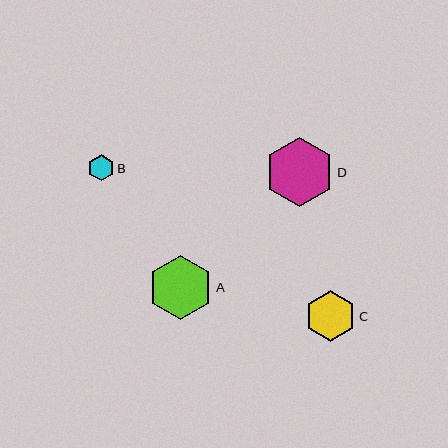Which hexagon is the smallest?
Hexagon B is the smallest with a size of approximately 26 pixels.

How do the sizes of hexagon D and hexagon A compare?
Hexagon D and hexagon A are approximately the same size.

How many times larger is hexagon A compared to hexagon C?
Hexagon A is approximately 1.3 times the size of hexagon C.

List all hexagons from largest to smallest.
From largest to smallest: D, A, C, B.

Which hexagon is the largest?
Hexagon D is the largest with a size of approximately 69 pixels.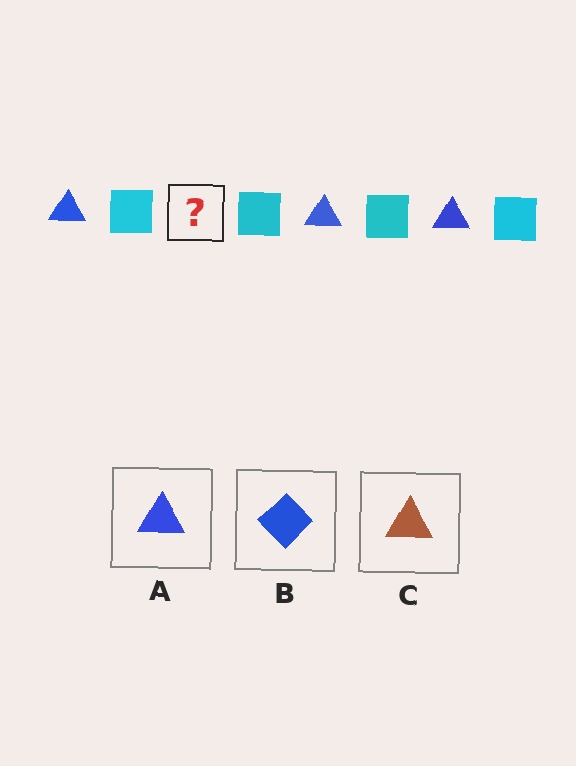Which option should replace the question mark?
Option A.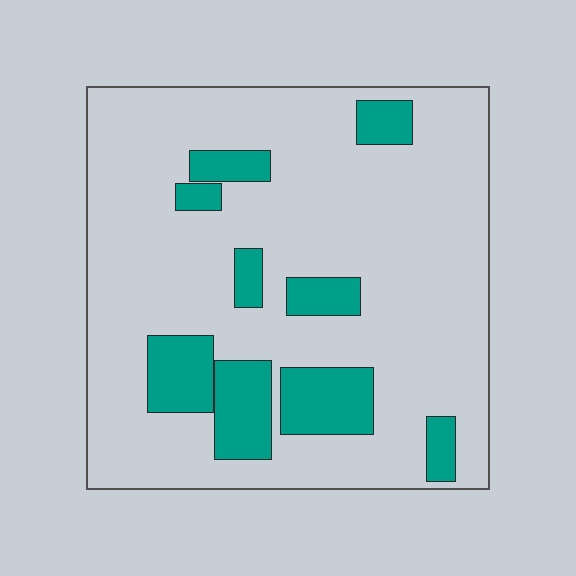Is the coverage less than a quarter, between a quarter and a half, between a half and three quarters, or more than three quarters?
Less than a quarter.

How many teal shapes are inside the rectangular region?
9.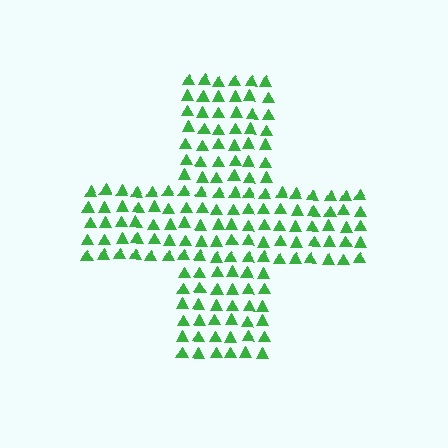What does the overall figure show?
The overall figure shows a cross.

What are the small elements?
The small elements are triangles.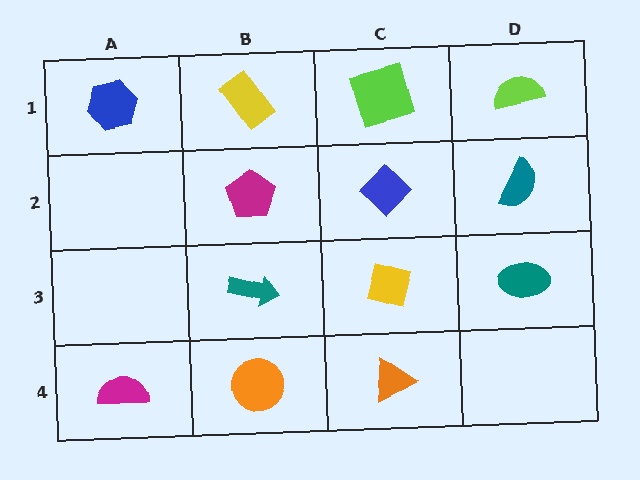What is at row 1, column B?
A yellow rectangle.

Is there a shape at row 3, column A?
No, that cell is empty.